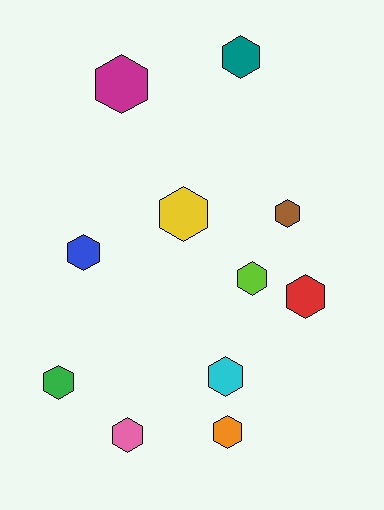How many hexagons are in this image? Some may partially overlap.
There are 11 hexagons.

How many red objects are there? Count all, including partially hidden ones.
There is 1 red object.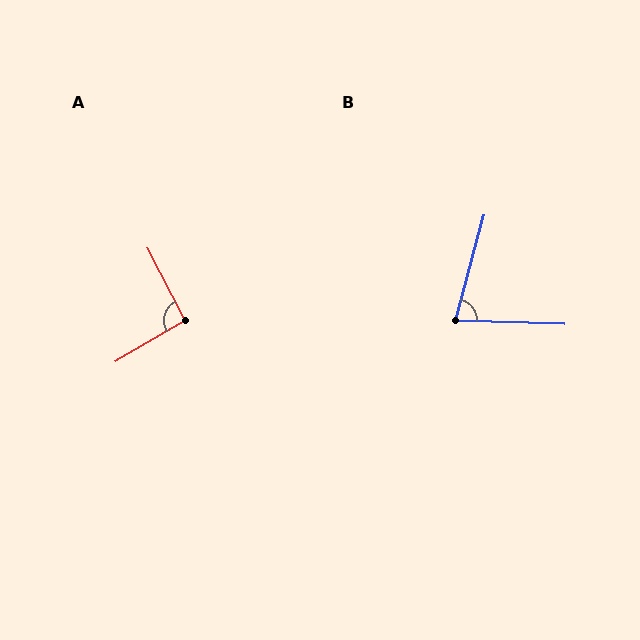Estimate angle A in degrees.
Approximately 94 degrees.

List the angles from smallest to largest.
B (77°), A (94°).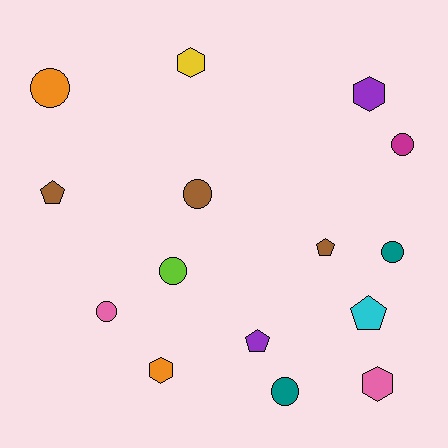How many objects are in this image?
There are 15 objects.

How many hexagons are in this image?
There are 4 hexagons.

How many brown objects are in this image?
There are 3 brown objects.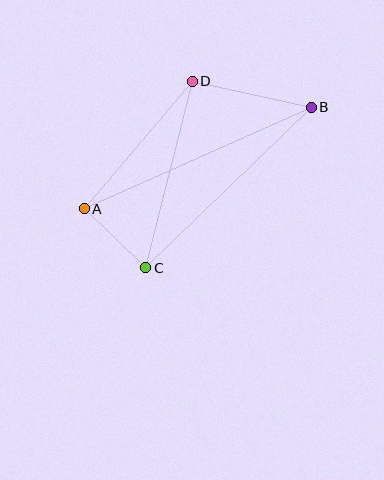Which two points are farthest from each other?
Points A and B are farthest from each other.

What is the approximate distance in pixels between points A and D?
The distance between A and D is approximately 167 pixels.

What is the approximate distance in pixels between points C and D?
The distance between C and D is approximately 192 pixels.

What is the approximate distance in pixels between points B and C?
The distance between B and C is approximately 231 pixels.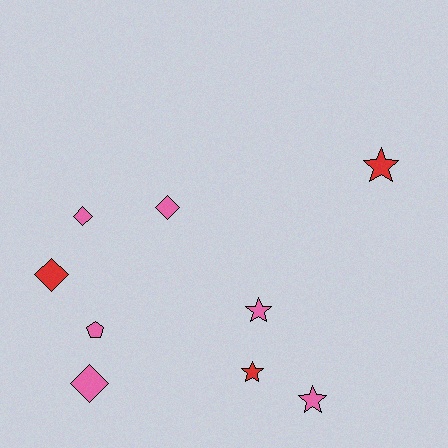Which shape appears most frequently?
Star, with 4 objects.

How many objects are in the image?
There are 9 objects.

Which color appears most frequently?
Pink, with 6 objects.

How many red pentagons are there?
There are no red pentagons.